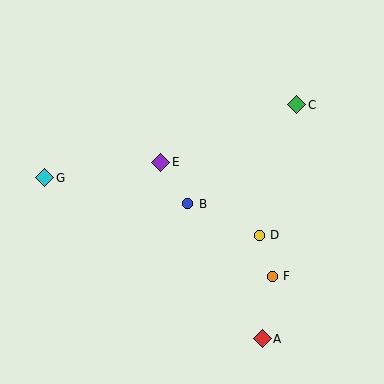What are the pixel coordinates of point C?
Point C is at (297, 105).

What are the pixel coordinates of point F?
Point F is at (272, 276).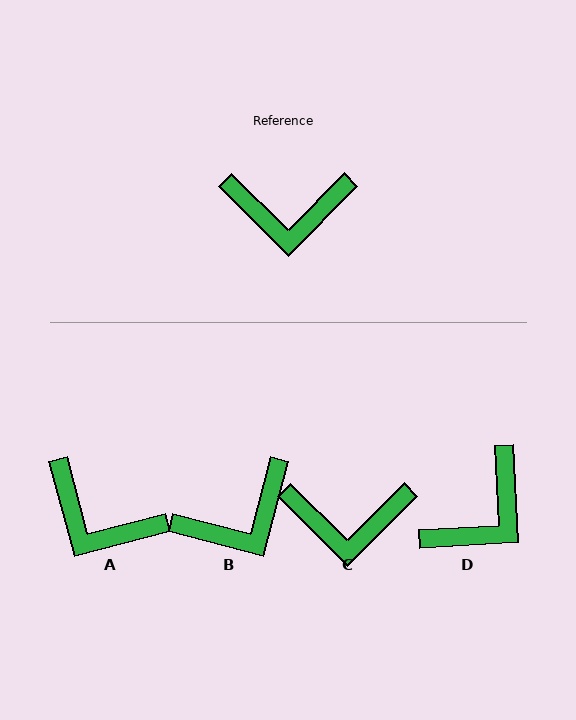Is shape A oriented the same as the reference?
No, it is off by about 30 degrees.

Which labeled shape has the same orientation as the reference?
C.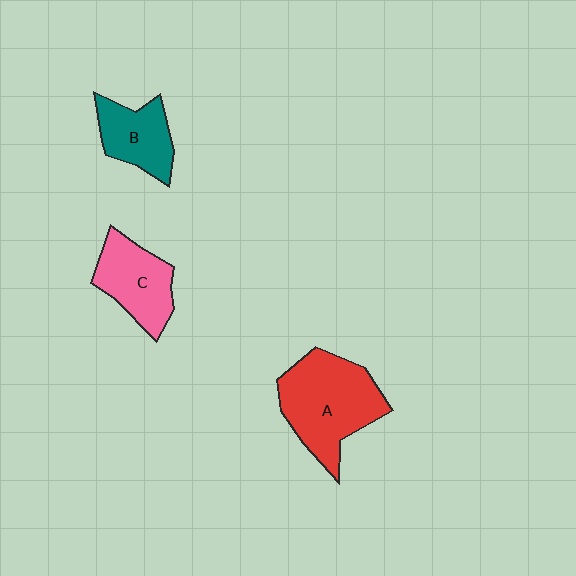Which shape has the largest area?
Shape A (red).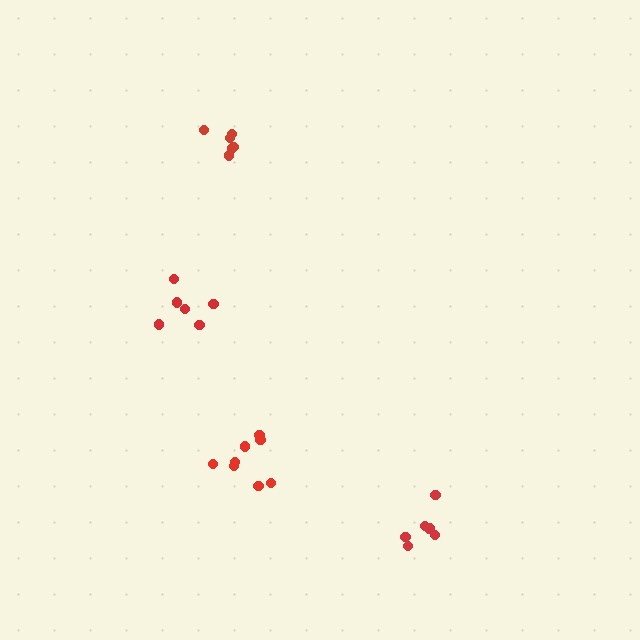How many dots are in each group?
Group 1: 6 dots, Group 2: 6 dots, Group 3: 6 dots, Group 4: 8 dots (26 total).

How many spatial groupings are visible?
There are 4 spatial groupings.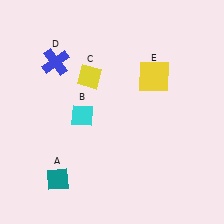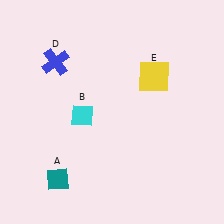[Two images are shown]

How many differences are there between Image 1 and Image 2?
There is 1 difference between the two images.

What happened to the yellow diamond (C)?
The yellow diamond (C) was removed in Image 2. It was in the top-left area of Image 1.